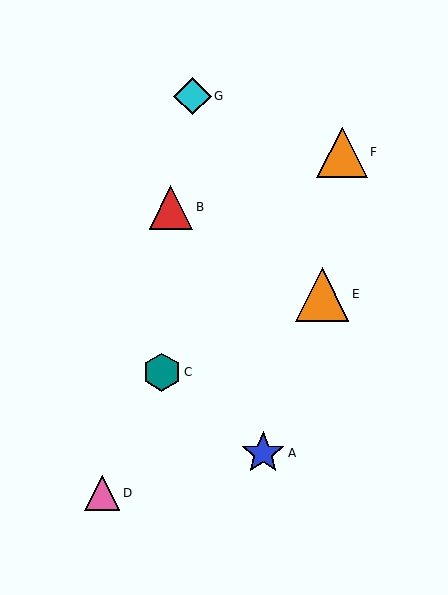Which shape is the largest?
The orange triangle (labeled E) is the largest.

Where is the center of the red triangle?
The center of the red triangle is at (171, 207).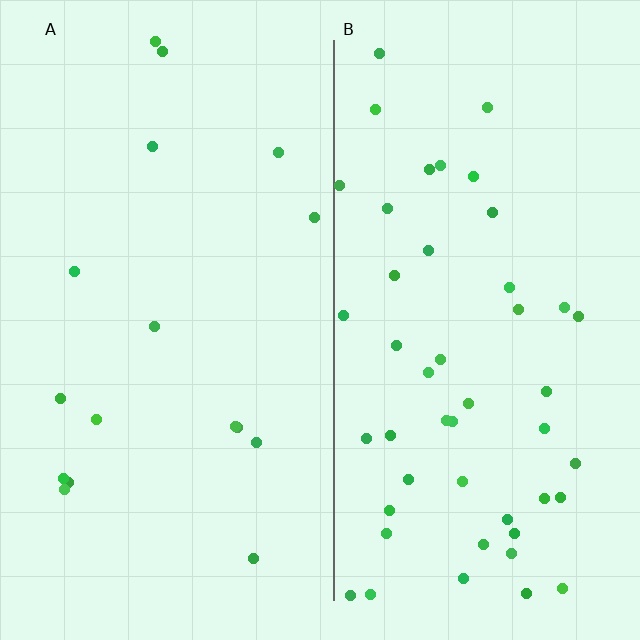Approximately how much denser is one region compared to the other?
Approximately 2.9× — region B over region A.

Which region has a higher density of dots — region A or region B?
B (the right).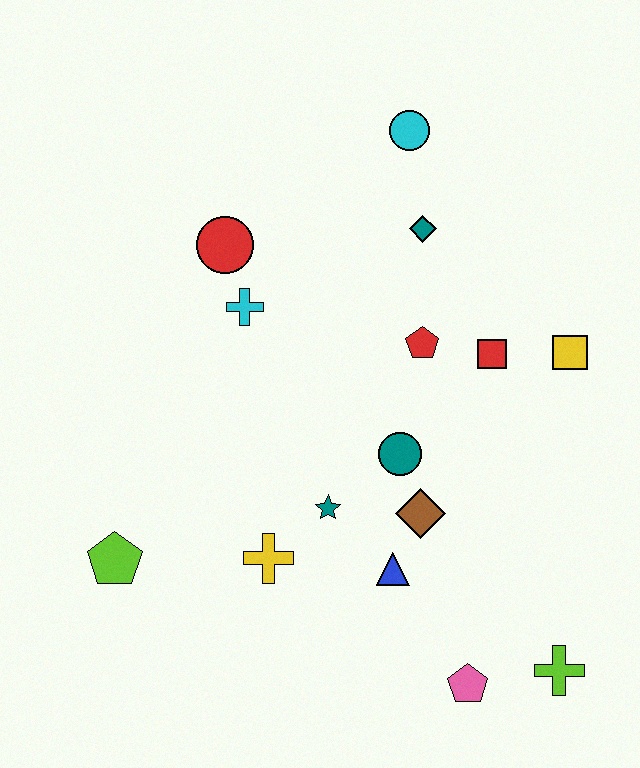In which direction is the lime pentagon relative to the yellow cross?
The lime pentagon is to the left of the yellow cross.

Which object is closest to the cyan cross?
The red circle is closest to the cyan cross.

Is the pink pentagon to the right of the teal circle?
Yes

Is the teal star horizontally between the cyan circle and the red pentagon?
No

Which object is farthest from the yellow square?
The lime pentagon is farthest from the yellow square.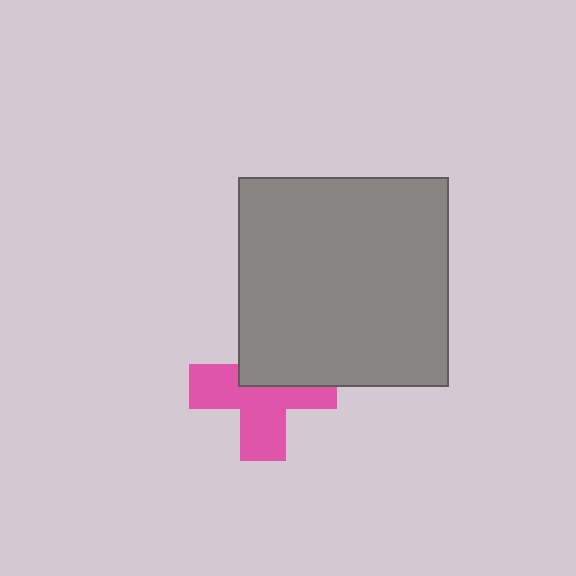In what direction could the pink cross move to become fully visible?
The pink cross could move down. That would shift it out from behind the gray square entirely.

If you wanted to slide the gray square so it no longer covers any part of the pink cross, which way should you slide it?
Slide it up — that is the most direct way to separate the two shapes.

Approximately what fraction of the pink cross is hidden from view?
Roughly 41% of the pink cross is hidden behind the gray square.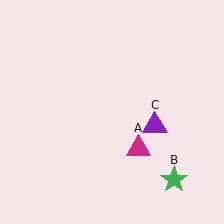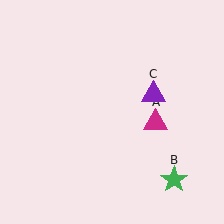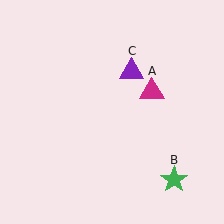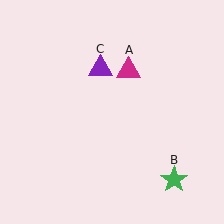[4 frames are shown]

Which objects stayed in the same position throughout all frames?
Green star (object B) remained stationary.